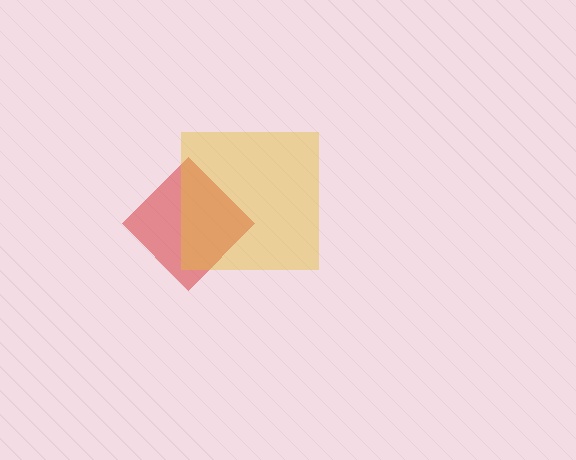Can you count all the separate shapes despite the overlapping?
Yes, there are 2 separate shapes.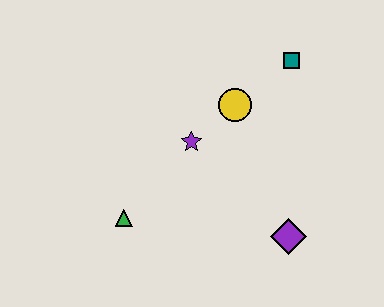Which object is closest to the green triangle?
The purple star is closest to the green triangle.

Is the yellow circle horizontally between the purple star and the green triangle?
No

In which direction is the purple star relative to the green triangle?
The purple star is above the green triangle.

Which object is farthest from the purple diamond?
The teal square is farthest from the purple diamond.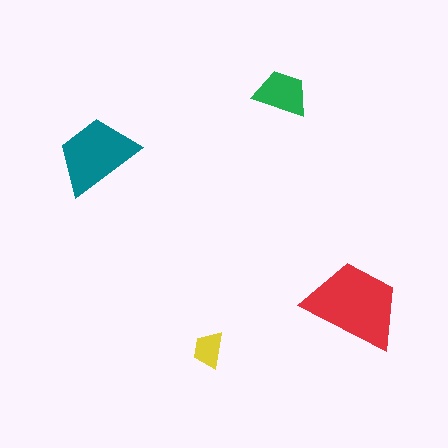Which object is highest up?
The green trapezoid is topmost.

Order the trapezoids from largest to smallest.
the red one, the teal one, the green one, the yellow one.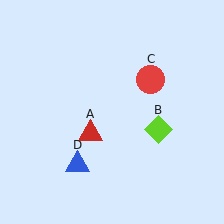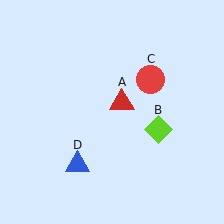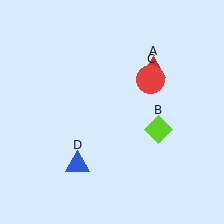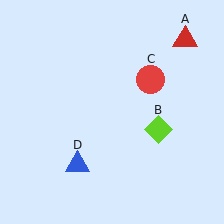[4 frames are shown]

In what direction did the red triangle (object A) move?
The red triangle (object A) moved up and to the right.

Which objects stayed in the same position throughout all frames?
Lime diamond (object B) and red circle (object C) and blue triangle (object D) remained stationary.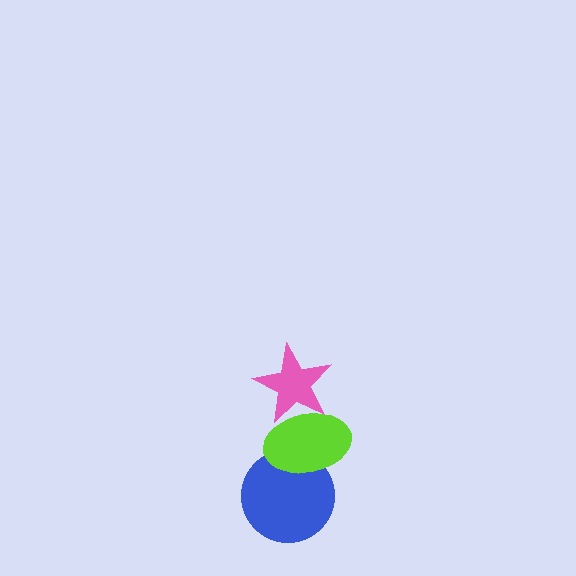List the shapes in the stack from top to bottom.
From top to bottom: the pink star, the lime ellipse, the blue circle.